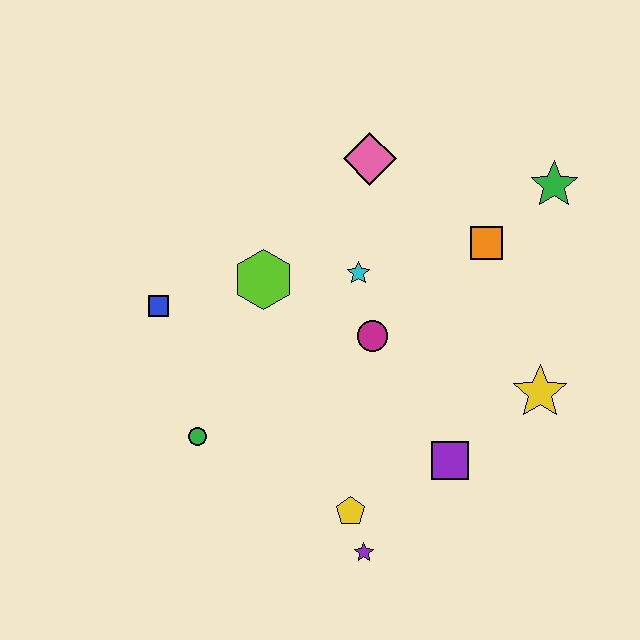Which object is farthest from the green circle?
The green star is farthest from the green circle.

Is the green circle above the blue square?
No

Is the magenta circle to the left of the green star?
Yes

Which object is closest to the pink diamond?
The cyan star is closest to the pink diamond.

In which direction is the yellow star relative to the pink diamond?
The yellow star is below the pink diamond.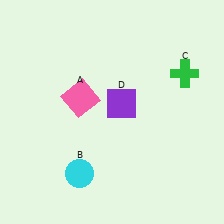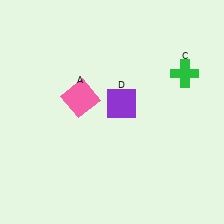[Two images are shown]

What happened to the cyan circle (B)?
The cyan circle (B) was removed in Image 2. It was in the bottom-left area of Image 1.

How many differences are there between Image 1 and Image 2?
There is 1 difference between the two images.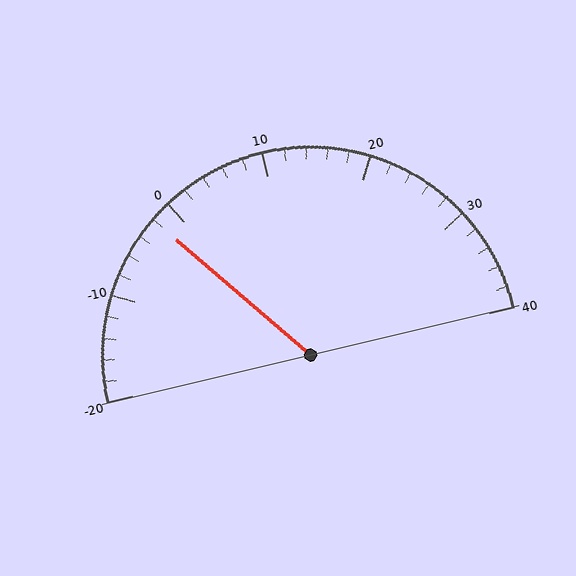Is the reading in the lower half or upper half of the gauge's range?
The reading is in the lower half of the range (-20 to 40).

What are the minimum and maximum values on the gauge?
The gauge ranges from -20 to 40.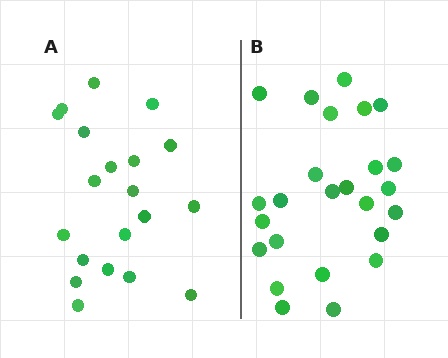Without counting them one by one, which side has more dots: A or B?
Region B (the right region) has more dots.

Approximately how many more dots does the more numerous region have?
Region B has about 5 more dots than region A.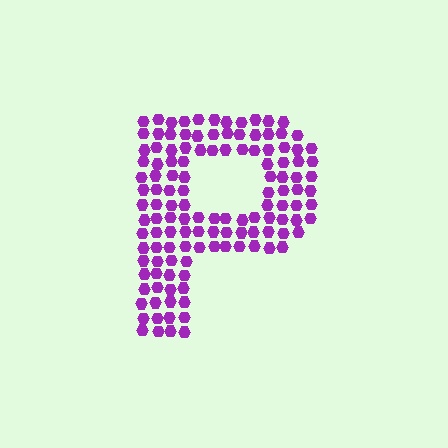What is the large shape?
The large shape is the letter P.